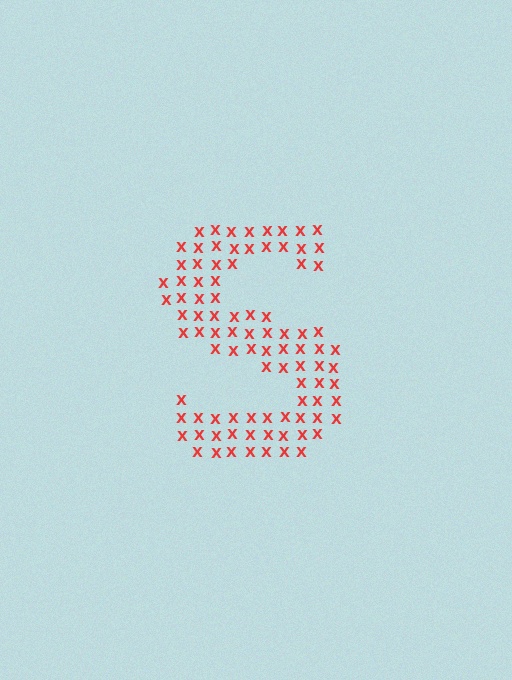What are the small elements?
The small elements are letter X's.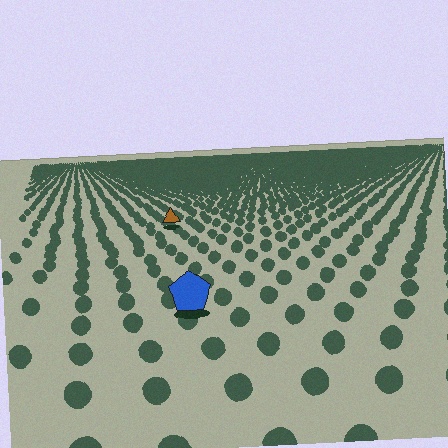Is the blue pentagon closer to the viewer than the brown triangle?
Yes. The blue pentagon is closer — you can tell from the texture gradient: the ground texture is coarser near it.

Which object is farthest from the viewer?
The brown triangle is farthest from the viewer. It appears smaller and the ground texture around it is denser.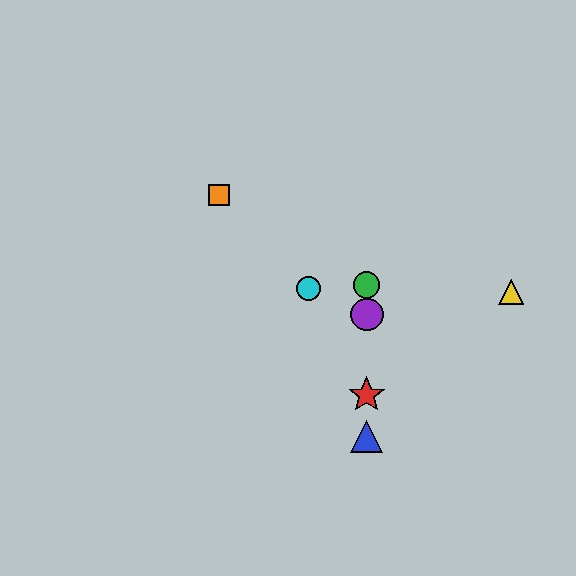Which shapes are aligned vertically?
The red star, the blue triangle, the green circle, the purple circle are aligned vertically.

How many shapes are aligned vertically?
4 shapes (the red star, the blue triangle, the green circle, the purple circle) are aligned vertically.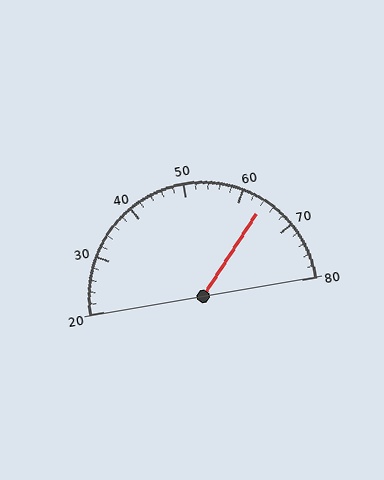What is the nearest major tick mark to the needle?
The nearest major tick mark is 60.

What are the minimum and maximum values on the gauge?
The gauge ranges from 20 to 80.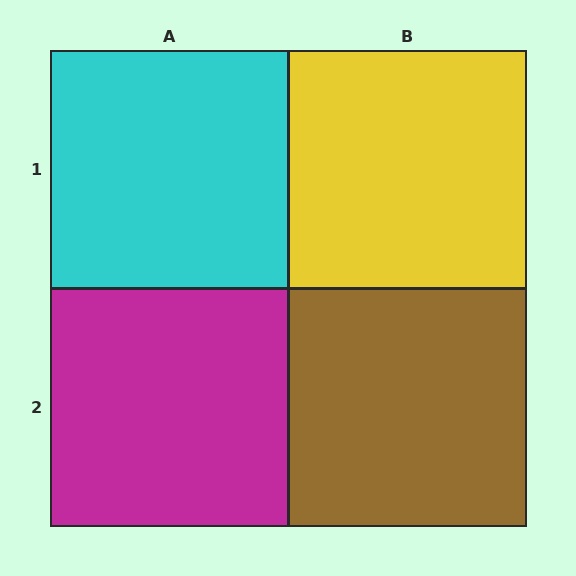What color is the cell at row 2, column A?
Magenta.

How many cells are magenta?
1 cell is magenta.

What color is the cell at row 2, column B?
Brown.